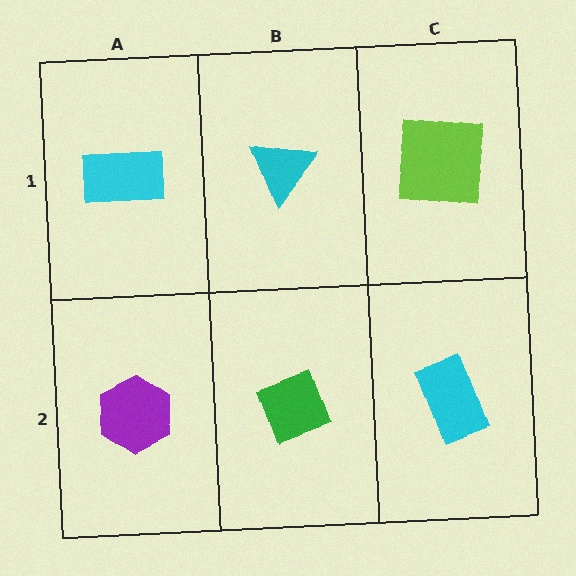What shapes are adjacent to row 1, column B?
A green diamond (row 2, column B), a cyan rectangle (row 1, column A), a lime square (row 1, column C).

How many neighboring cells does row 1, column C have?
2.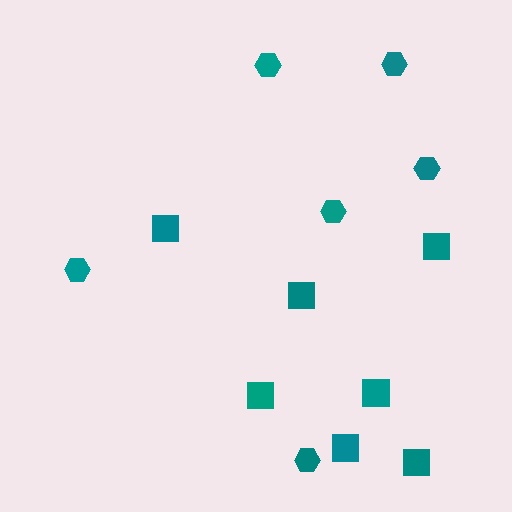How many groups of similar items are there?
There are 2 groups: one group of squares (7) and one group of hexagons (6).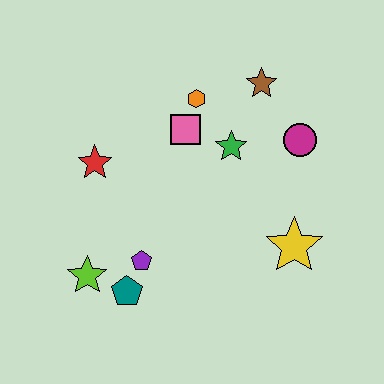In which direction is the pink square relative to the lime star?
The pink square is above the lime star.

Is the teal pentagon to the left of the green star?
Yes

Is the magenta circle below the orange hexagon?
Yes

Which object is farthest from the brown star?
The lime star is farthest from the brown star.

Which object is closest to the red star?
The pink square is closest to the red star.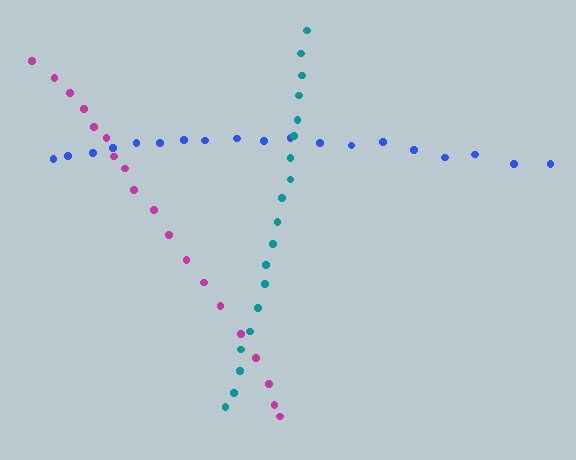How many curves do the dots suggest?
There are 3 distinct paths.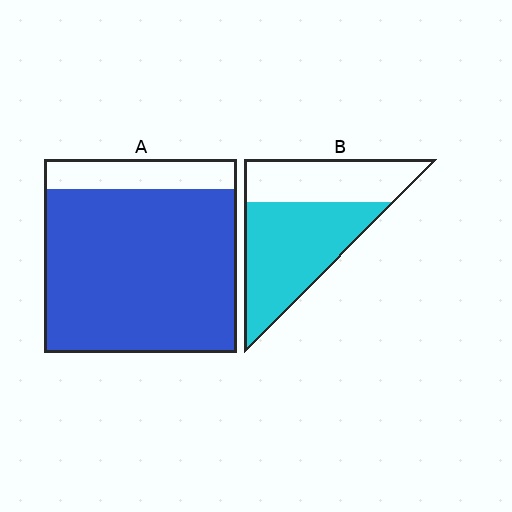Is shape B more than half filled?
Yes.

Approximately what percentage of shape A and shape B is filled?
A is approximately 85% and B is approximately 60%.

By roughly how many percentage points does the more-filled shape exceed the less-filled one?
By roughly 25 percentage points (A over B).